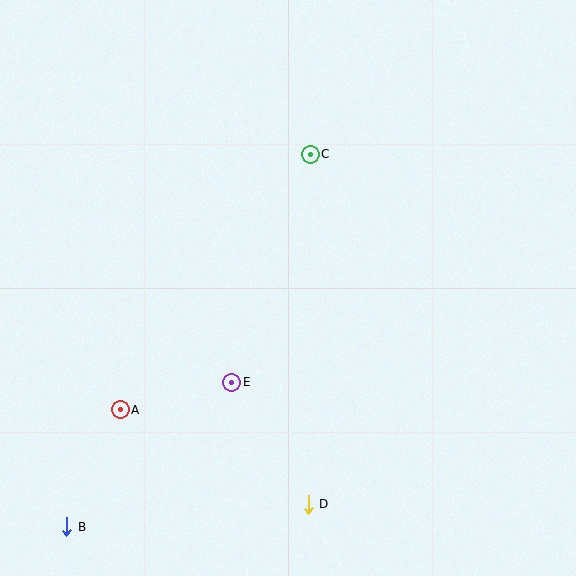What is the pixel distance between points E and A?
The distance between E and A is 114 pixels.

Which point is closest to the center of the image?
Point E at (232, 382) is closest to the center.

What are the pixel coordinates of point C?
Point C is at (310, 154).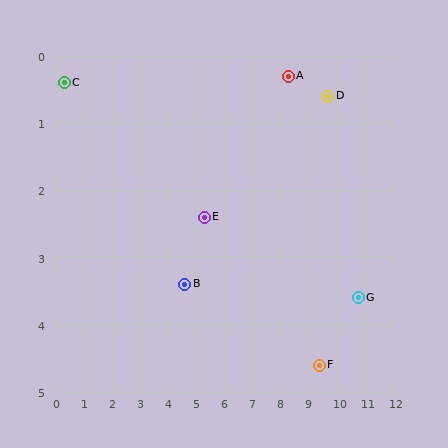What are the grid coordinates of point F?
Point F is at approximately (9.4, 4.6).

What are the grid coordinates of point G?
Point G is at approximately (10.8, 3.6).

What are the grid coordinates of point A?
Point A is at approximately (8.3, 0.3).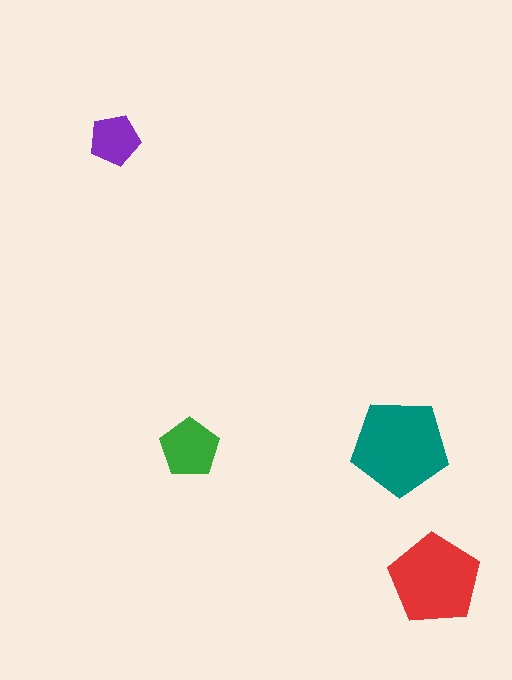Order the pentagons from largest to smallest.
the teal one, the red one, the green one, the purple one.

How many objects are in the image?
There are 4 objects in the image.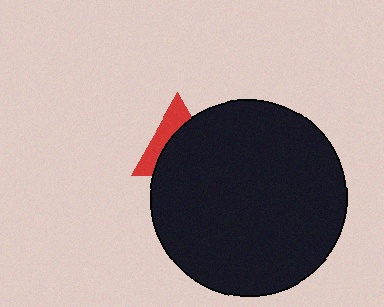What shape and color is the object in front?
The object in front is a black circle.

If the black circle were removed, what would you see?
You would see the complete red triangle.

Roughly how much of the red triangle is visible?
A small part of it is visible (roughly 38%).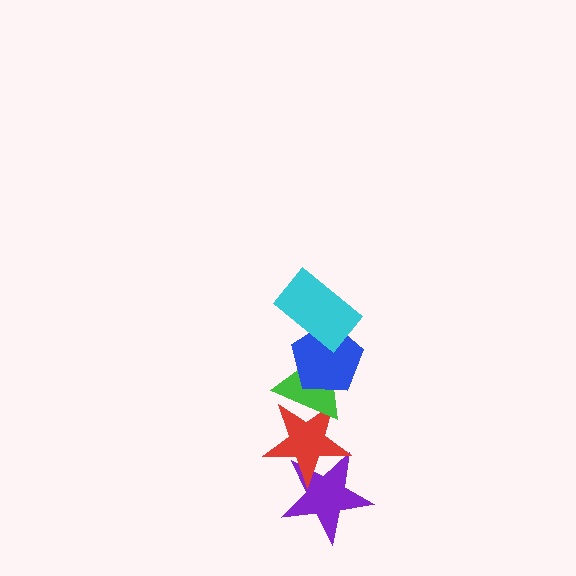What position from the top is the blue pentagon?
The blue pentagon is 2nd from the top.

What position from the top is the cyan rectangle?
The cyan rectangle is 1st from the top.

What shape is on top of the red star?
The green triangle is on top of the red star.